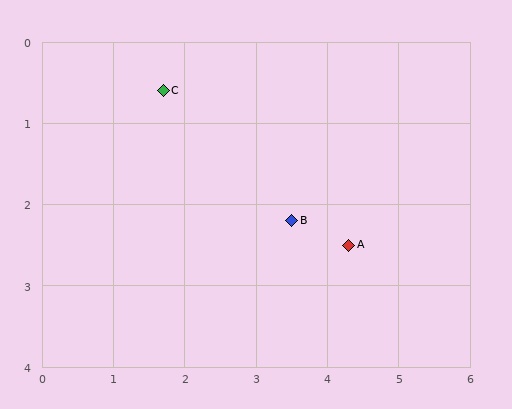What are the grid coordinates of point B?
Point B is at approximately (3.5, 2.2).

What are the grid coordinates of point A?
Point A is at approximately (4.3, 2.5).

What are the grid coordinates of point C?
Point C is at approximately (1.7, 0.6).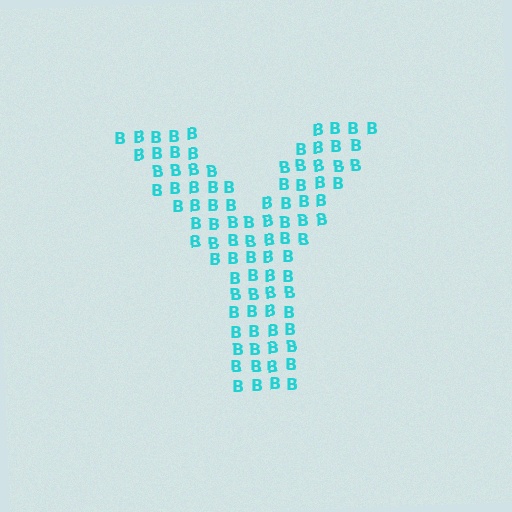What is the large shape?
The large shape is the letter Y.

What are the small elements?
The small elements are letter B's.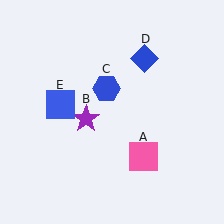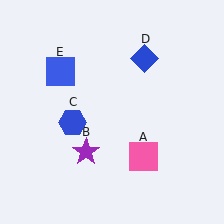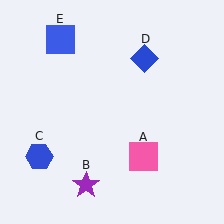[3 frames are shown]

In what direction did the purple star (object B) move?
The purple star (object B) moved down.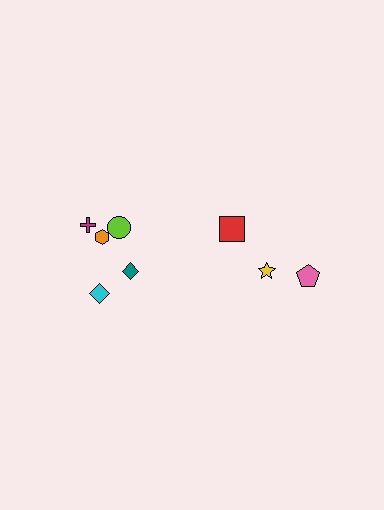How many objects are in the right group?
There are 3 objects.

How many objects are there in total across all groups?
There are 8 objects.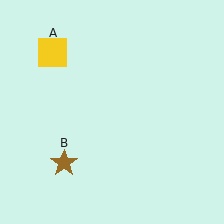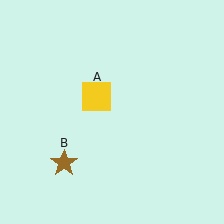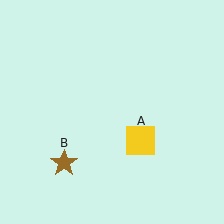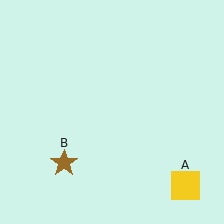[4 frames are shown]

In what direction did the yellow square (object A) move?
The yellow square (object A) moved down and to the right.